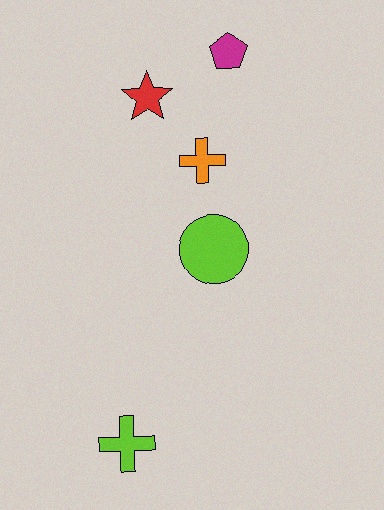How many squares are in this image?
There are no squares.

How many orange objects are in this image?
There is 1 orange object.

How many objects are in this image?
There are 5 objects.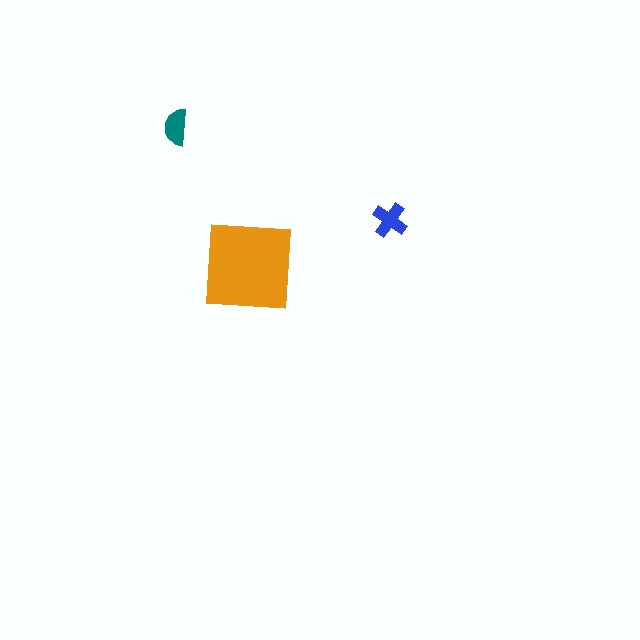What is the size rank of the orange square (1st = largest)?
1st.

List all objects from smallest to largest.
The teal semicircle, the blue cross, the orange square.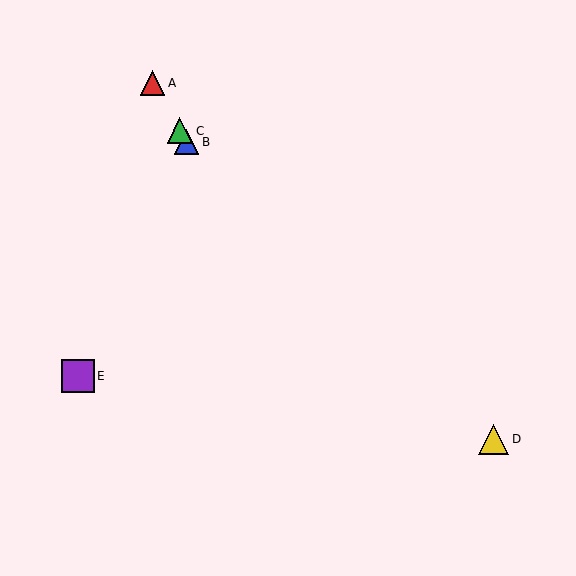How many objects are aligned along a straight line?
3 objects (A, B, C) are aligned along a straight line.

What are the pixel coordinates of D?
Object D is at (494, 439).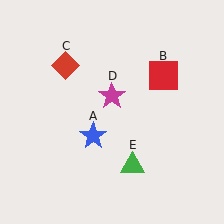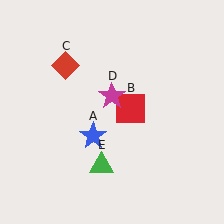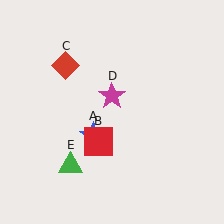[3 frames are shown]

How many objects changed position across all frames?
2 objects changed position: red square (object B), green triangle (object E).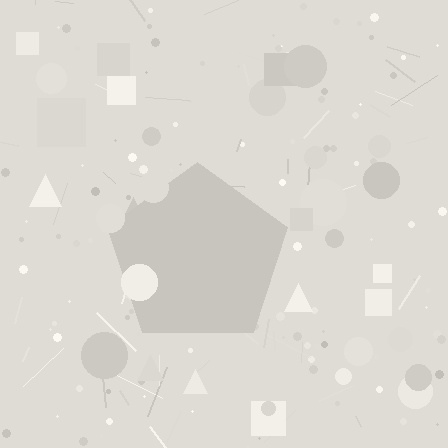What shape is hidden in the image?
A pentagon is hidden in the image.